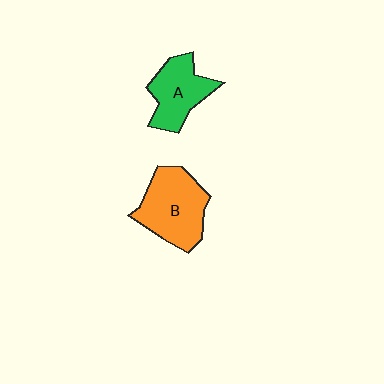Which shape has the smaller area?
Shape A (green).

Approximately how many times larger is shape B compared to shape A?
Approximately 1.3 times.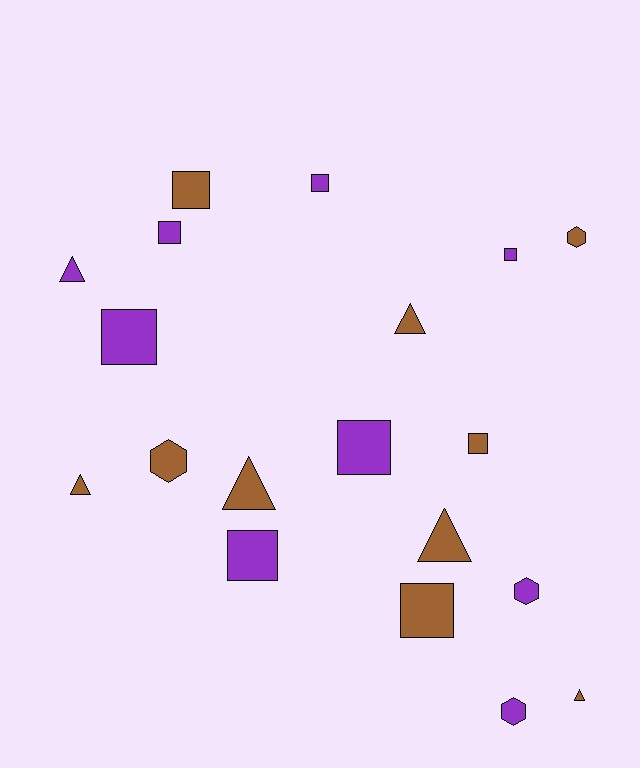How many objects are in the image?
There are 19 objects.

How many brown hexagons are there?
There are 2 brown hexagons.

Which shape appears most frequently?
Square, with 9 objects.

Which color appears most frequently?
Brown, with 10 objects.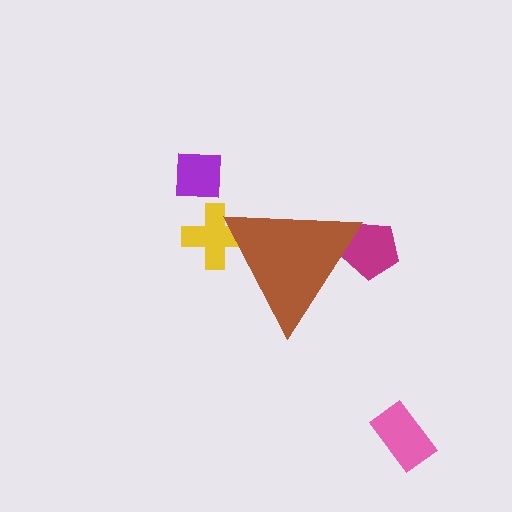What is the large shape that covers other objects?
A brown triangle.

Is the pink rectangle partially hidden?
No, the pink rectangle is fully visible.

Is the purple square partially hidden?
No, the purple square is fully visible.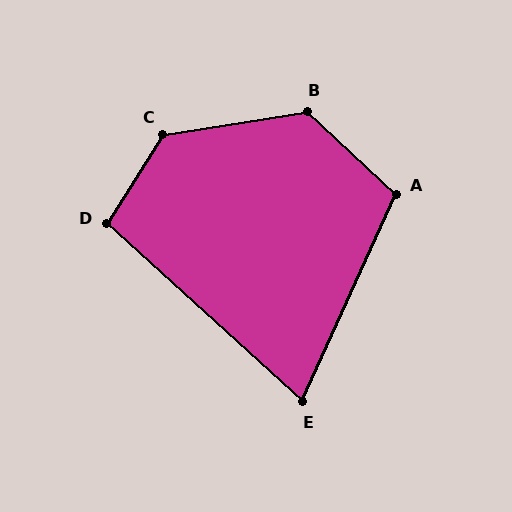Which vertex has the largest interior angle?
C, at approximately 131 degrees.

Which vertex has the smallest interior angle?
E, at approximately 72 degrees.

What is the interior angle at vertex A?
Approximately 109 degrees (obtuse).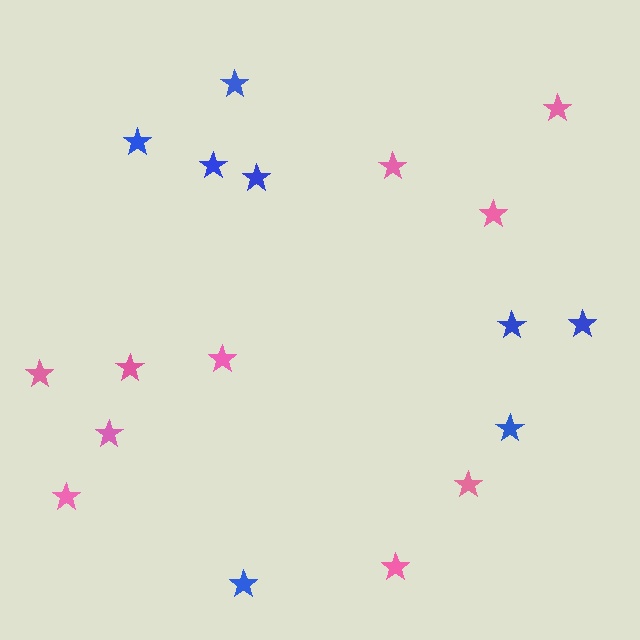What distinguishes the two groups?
There are 2 groups: one group of blue stars (8) and one group of pink stars (10).